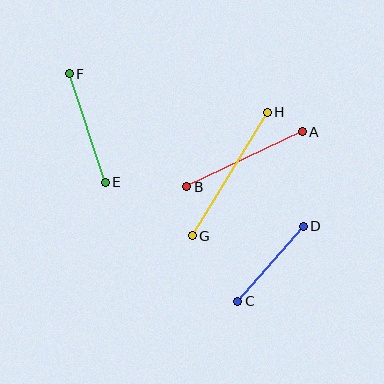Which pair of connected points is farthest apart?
Points G and H are farthest apart.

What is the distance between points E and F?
The distance is approximately 114 pixels.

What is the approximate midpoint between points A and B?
The midpoint is at approximately (244, 159) pixels.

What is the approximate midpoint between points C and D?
The midpoint is at approximately (270, 264) pixels.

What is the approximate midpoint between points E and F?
The midpoint is at approximately (87, 128) pixels.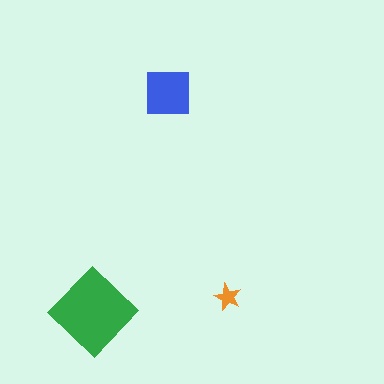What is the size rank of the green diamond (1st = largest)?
1st.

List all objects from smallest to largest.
The orange star, the blue square, the green diamond.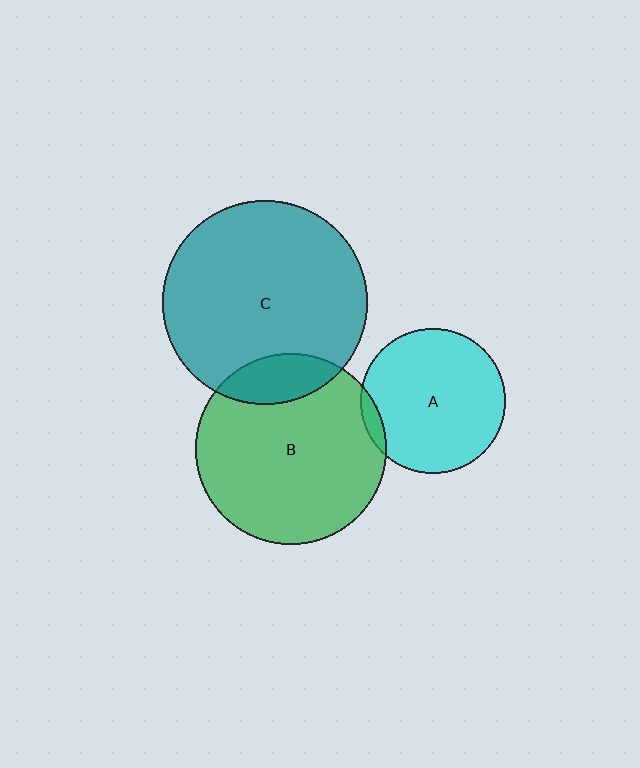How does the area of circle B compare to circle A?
Approximately 1.8 times.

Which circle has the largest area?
Circle C (teal).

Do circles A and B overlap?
Yes.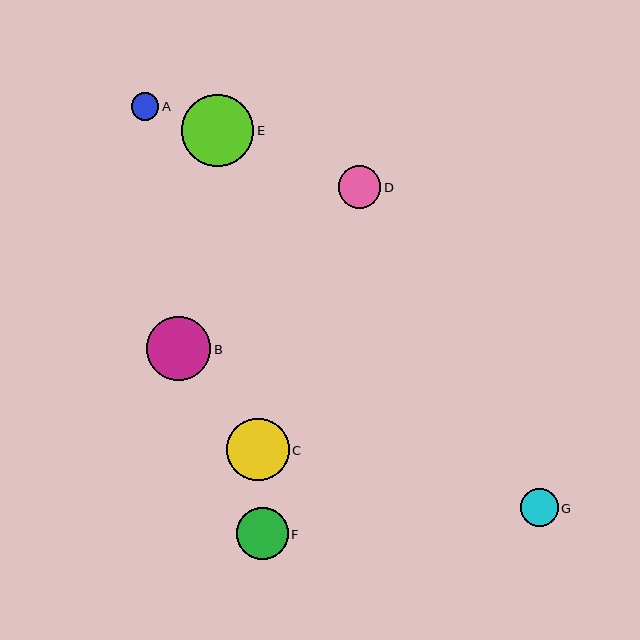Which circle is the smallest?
Circle A is the smallest with a size of approximately 28 pixels.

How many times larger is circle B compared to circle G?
Circle B is approximately 1.7 times the size of circle G.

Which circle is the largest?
Circle E is the largest with a size of approximately 73 pixels.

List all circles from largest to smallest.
From largest to smallest: E, B, C, F, D, G, A.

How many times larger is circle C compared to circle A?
Circle C is approximately 2.3 times the size of circle A.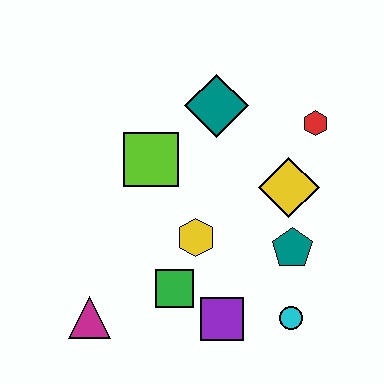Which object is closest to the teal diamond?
The lime square is closest to the teal diamond.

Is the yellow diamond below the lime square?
Yes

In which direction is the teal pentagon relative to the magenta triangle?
The teal pentagon is to the right of the magenta triangle.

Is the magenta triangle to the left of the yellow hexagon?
Yes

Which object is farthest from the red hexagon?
The magenta triangle is farthest from the red hexagon.